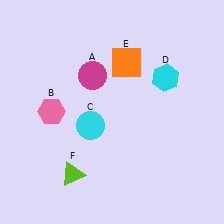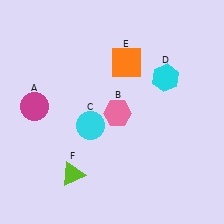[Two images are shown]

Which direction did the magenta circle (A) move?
The magenta circle (A) moved left.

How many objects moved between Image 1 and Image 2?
2 objects moved between the two images.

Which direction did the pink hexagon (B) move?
The pink hexagon (B) moved right.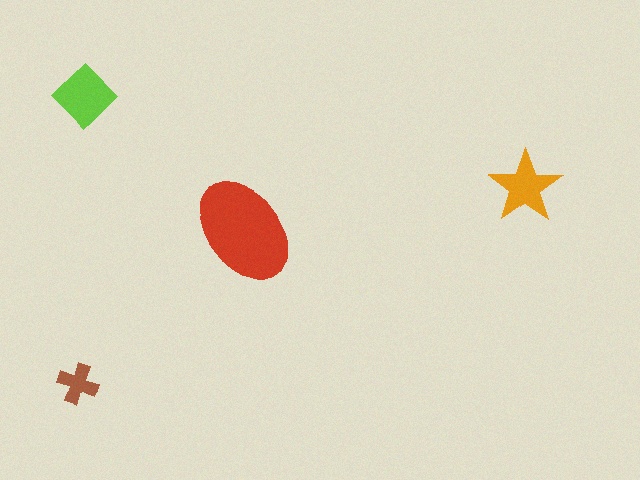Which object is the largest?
The red ellipse.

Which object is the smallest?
The brown cross.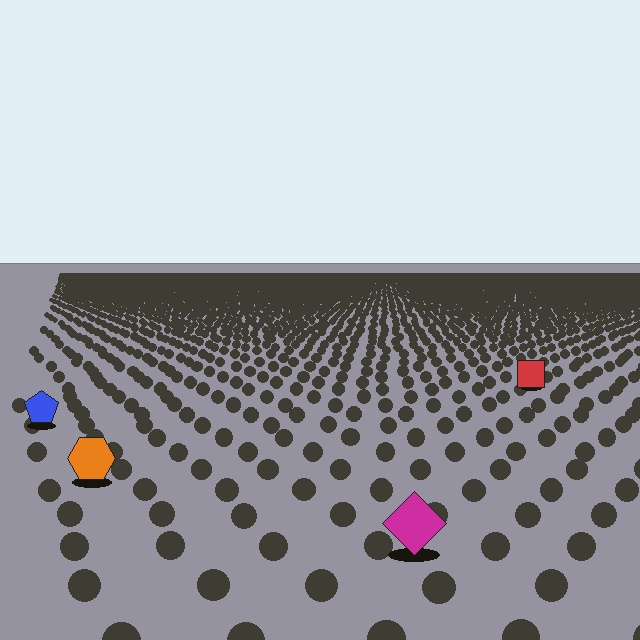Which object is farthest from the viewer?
The red square is farthest from the viewer. It appears smaller and the ground texture around it is denser.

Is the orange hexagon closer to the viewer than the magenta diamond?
No. The magenta diamond is closer — you can tell from the texture gradient: the ground texture is coarser near it.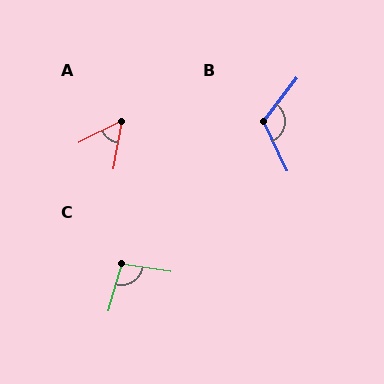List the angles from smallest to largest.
A (53°), C (96°), B (117°).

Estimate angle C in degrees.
Approximately 96 degrees.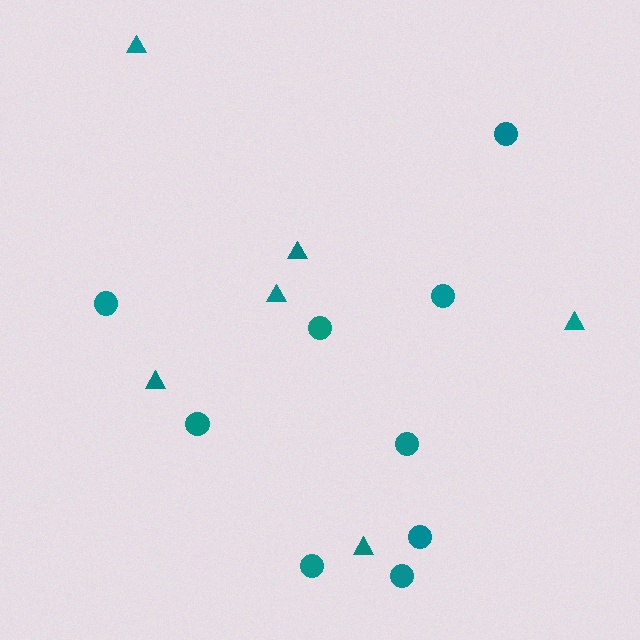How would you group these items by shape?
There are 2 groups: one group of triangles (6) and one group of circles (9).